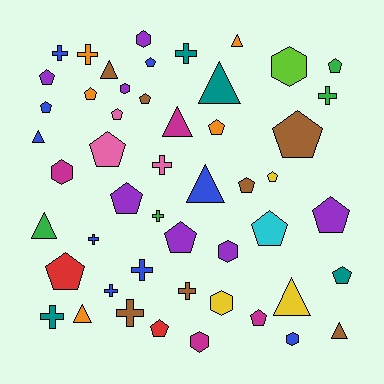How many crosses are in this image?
There are 12 crosses.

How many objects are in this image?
There are 50 objects.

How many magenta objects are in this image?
There are 4 magenta objects.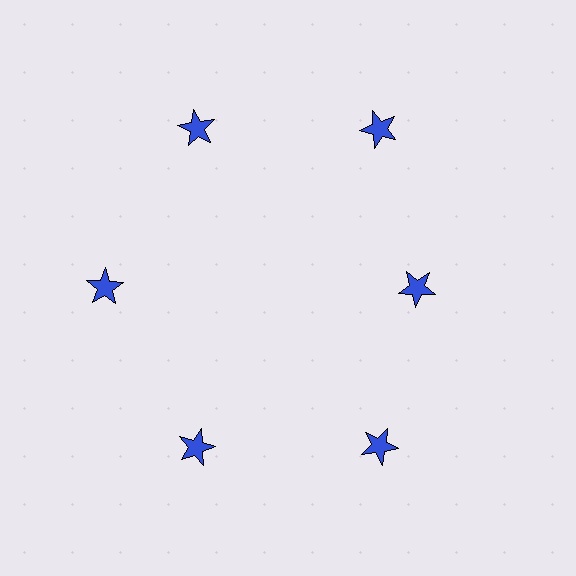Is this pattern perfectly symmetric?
No. The 6 blue stars are arranged in a ring, but one element near the 3 o'clock position is pulled inward toward the center, breaking the 6-fold rotational symmetry.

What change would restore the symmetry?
The symmetry would be restored by moving it outward, back onto the ring so that all 6 stars sit at equal angles and equal distance from the center.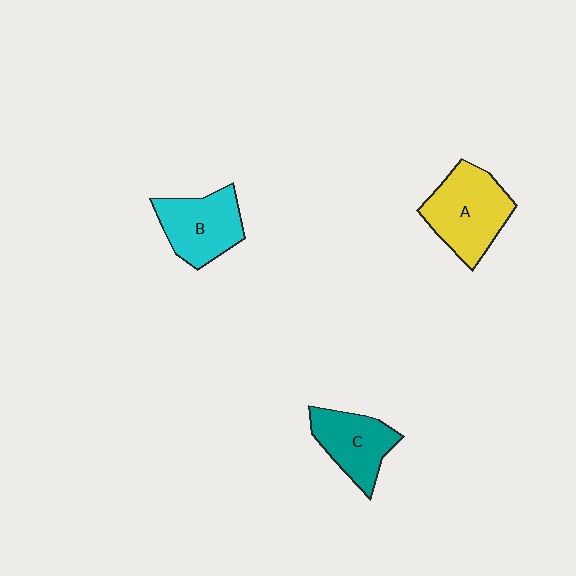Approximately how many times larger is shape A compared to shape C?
Approximately 1.3 times.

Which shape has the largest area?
Shape A (yellow).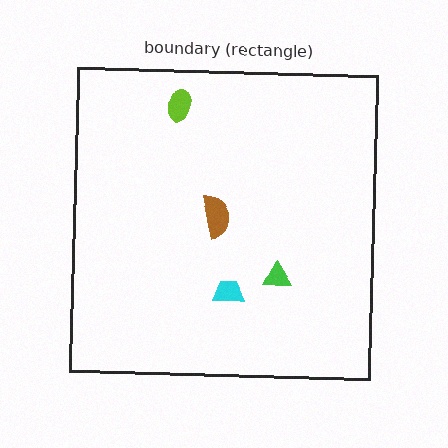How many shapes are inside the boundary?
4 inside, 0 outside.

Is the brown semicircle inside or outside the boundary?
Inside.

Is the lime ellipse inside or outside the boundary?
Inside.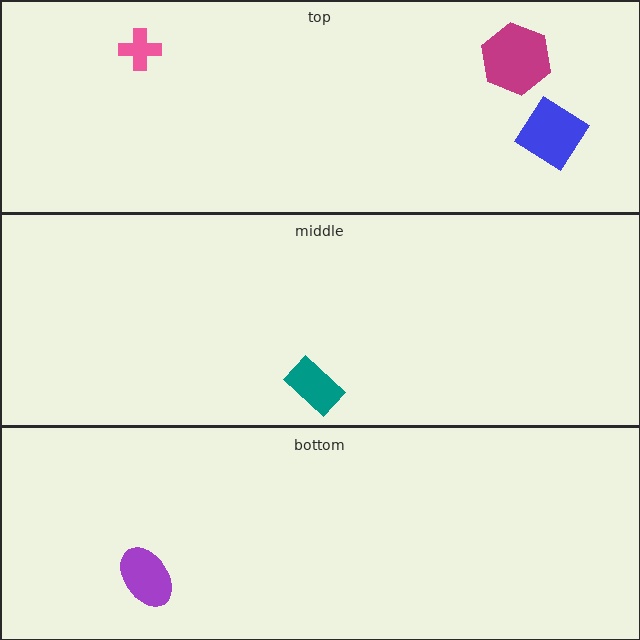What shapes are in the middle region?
The teal rectangle.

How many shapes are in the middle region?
1.